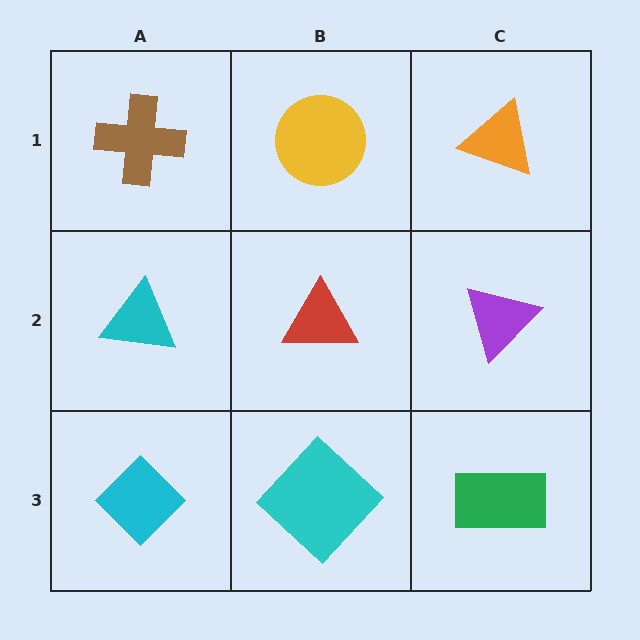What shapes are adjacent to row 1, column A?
A cyan triangle (row 2, column A), a yellow circle (row 1, column B).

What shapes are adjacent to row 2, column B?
A yellow circle (row 1, column B), a cyan diamond (row 3, column B), a cyan triangle (row 2, column A), a purple triangle (row 2, column C).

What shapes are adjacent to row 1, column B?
A red triangle (row 2, column B), a brown cross (row 1, column A), an orange triangle (row 1, column C).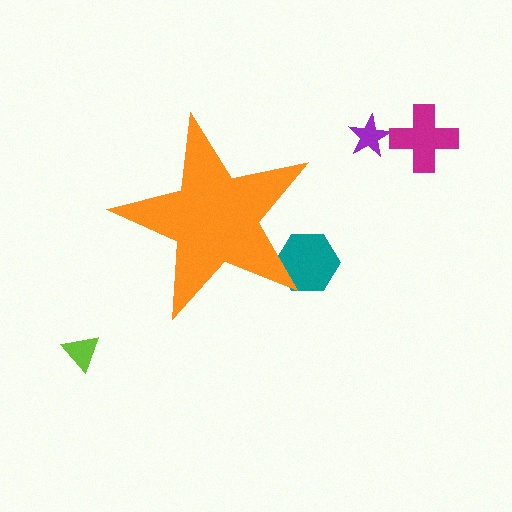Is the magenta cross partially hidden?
No, the magenta cross is fully visible.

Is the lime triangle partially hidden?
No, the lime triangle is fully visible.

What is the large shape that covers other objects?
An orange star.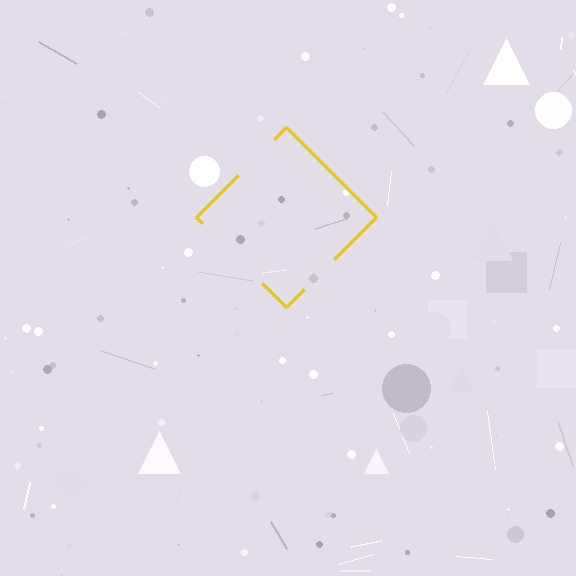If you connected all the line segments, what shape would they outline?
They would outline a diamond.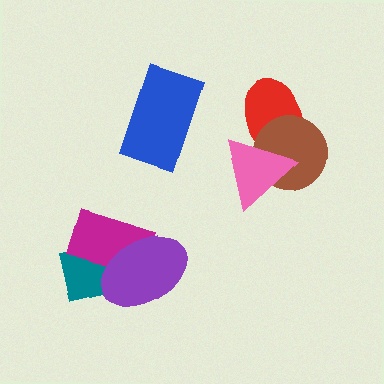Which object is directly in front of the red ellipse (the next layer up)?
The brown circle is directly in front of the red ellipse.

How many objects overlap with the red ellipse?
2 objects overlap with the red ellipse.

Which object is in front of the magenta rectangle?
The purple ellipse is in front of the magenta rectangle.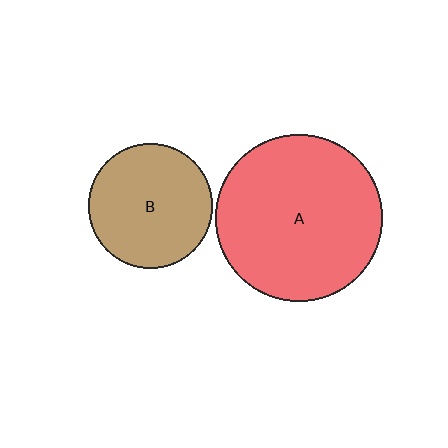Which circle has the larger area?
Circle A (red).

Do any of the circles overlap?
No, none of the circles overlap.